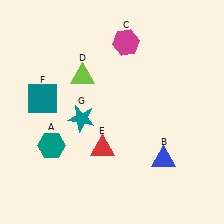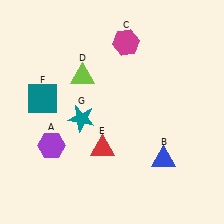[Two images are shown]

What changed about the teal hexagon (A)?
In Image 1, A is teal. In Image 2, it changed to purple.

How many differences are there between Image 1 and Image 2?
There is 1 difference between the two images.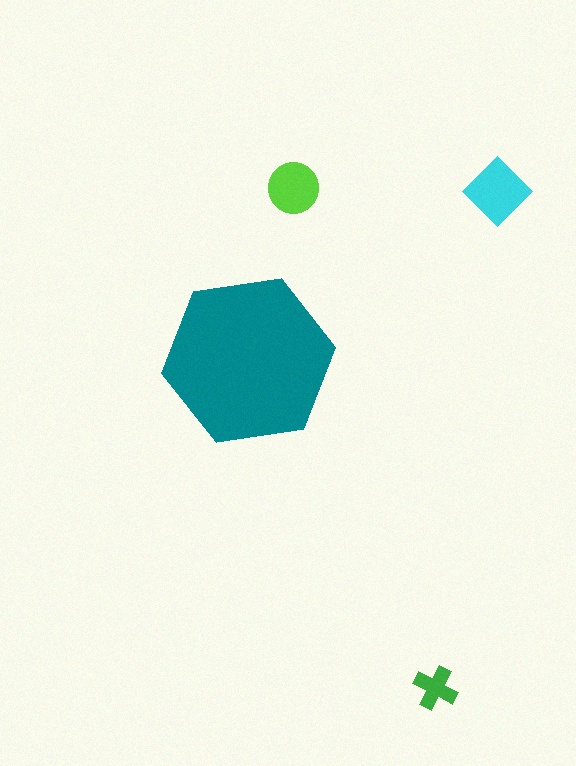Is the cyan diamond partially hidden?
No, the cyan diamond is fully visible.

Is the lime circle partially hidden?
No, the lime circle is fully visible.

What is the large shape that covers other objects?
A teal hexagon.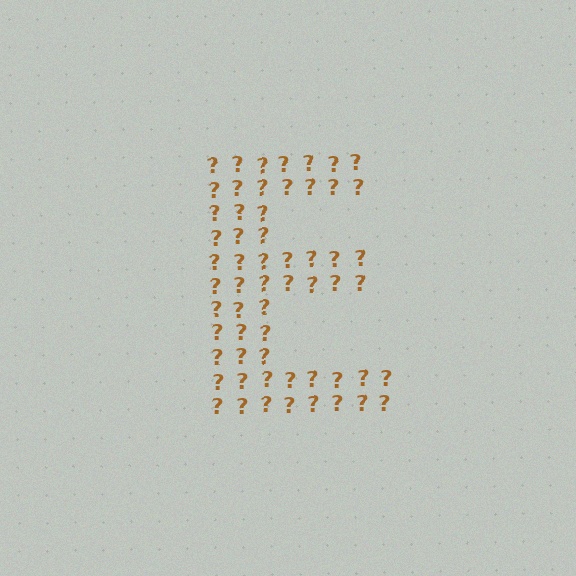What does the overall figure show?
The overall figure shows the letter E.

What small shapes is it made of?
It is made of small question marks.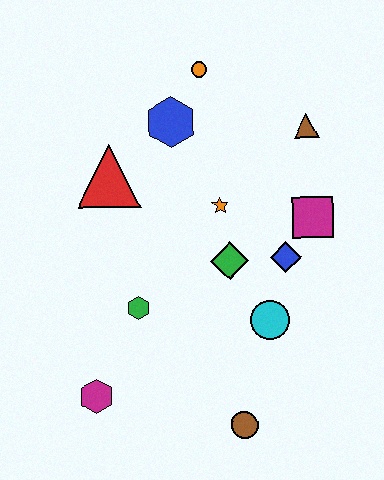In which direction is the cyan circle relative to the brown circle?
The cyan circle is above the brown circle.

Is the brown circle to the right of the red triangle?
Yes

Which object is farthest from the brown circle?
The orange circle is farthest from the brown circle.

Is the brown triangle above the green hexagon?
Yes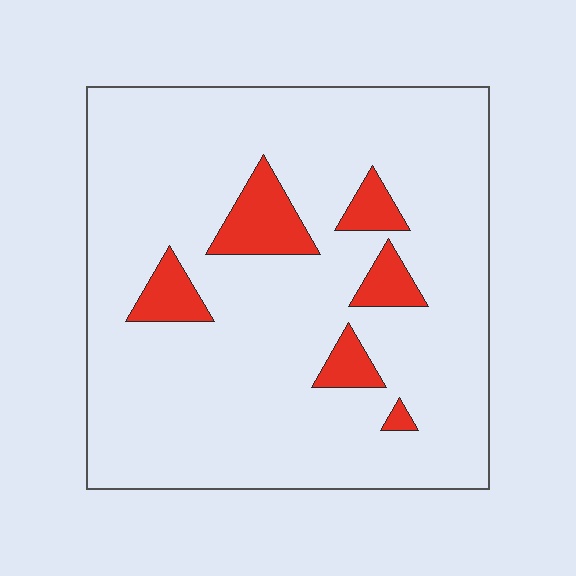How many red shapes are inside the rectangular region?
6.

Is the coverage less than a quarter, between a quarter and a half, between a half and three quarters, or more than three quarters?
Less than a quarter.